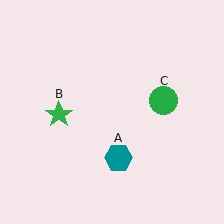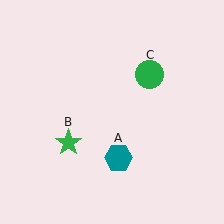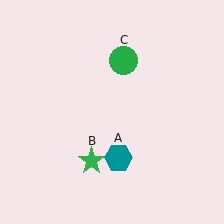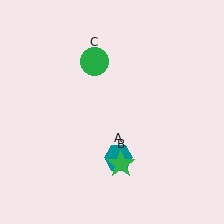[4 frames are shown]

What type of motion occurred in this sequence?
The green star (object B), green circle (object C) rotated counterclockwise around the center of the scene.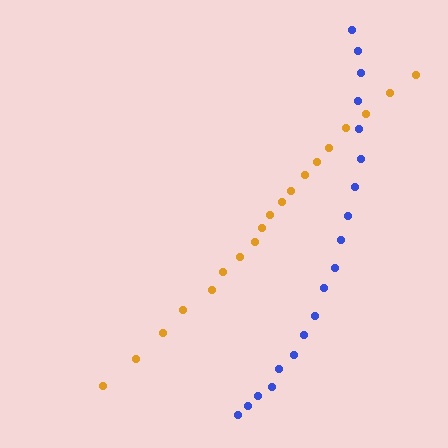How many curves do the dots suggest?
There are 2 distinct paths.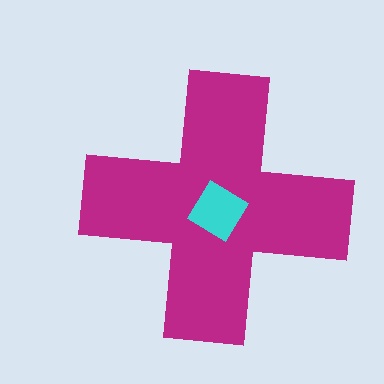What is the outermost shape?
The magenta cross.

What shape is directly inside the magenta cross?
The cyan diamond.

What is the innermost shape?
The cyan diamond.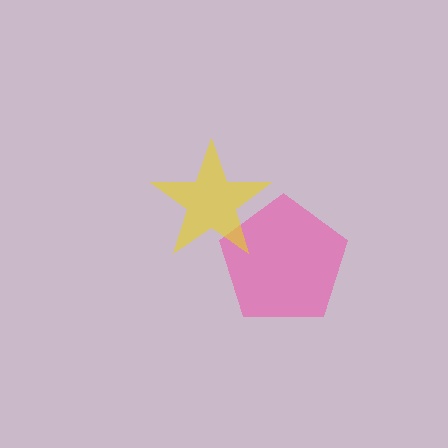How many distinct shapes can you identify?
There are 2 distinct shapes: a pink pentagon, a yellow star.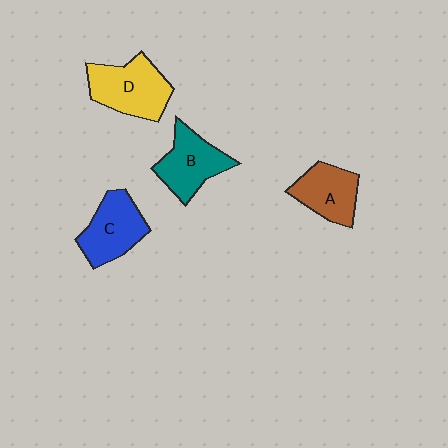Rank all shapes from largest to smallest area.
From largest to smallest: D (yellow), C (blue), B (teal), A (brown).